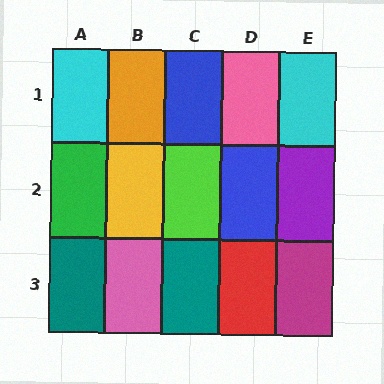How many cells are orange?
1 cell is orange.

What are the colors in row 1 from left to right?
Cyan, orange, blue, pink, cyan.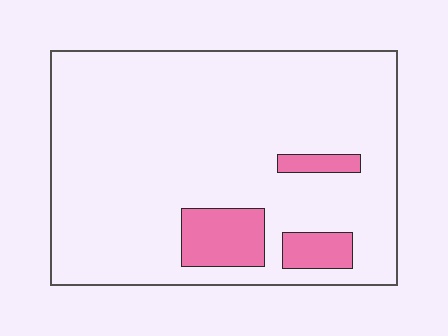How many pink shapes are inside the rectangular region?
3.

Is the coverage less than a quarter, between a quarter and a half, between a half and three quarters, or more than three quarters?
Less than a quarter.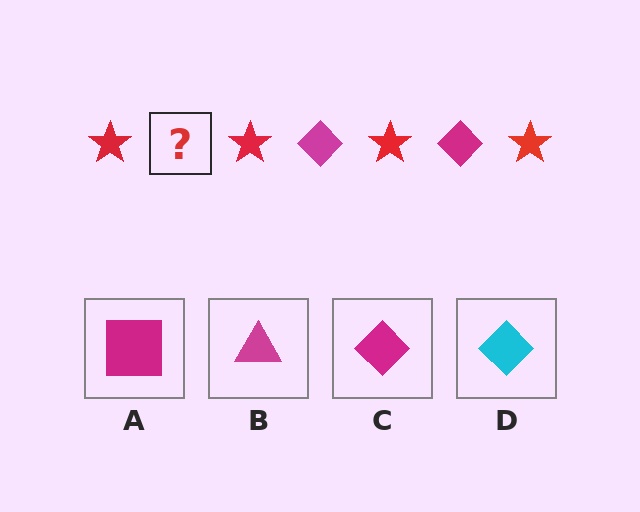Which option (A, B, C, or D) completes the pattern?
C.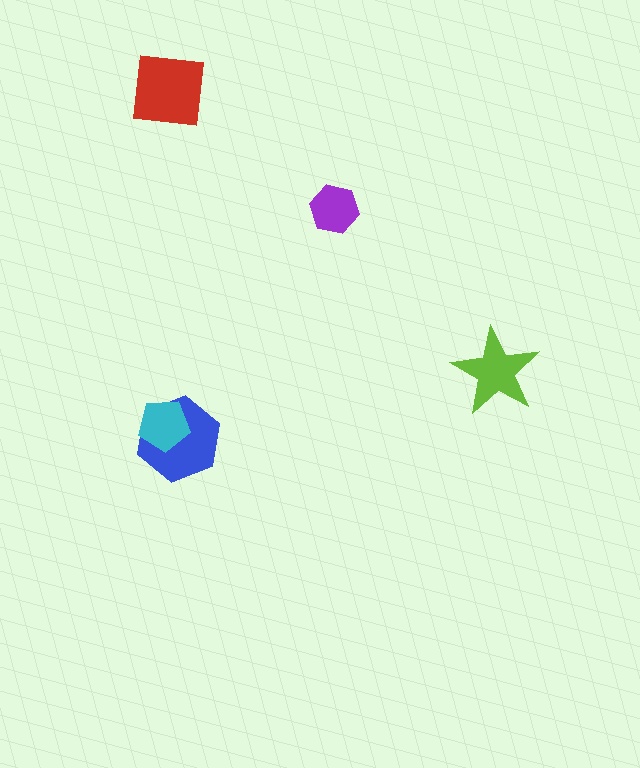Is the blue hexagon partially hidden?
Yes, it is partially covered by another shape.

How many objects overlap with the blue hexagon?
1 object overlaps with the blue hexagon.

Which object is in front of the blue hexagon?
The cyan pentagon is in front of the blue hexagon.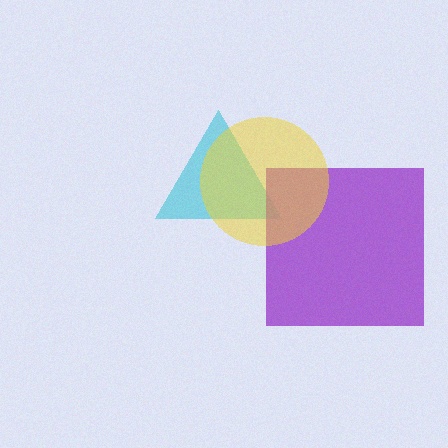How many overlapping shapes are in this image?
There are 3 overlapping shapes in the image.